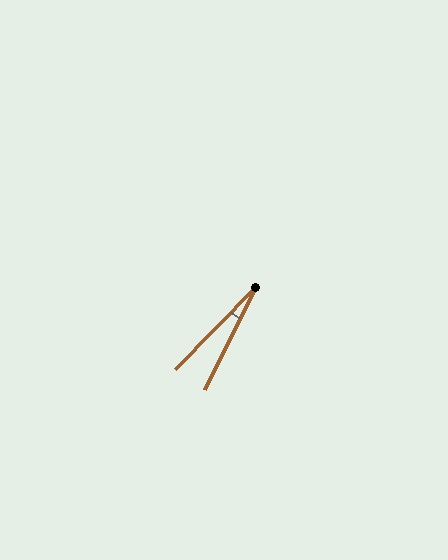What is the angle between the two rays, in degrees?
Approximately 18 degrees.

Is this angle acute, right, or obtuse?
It is acute.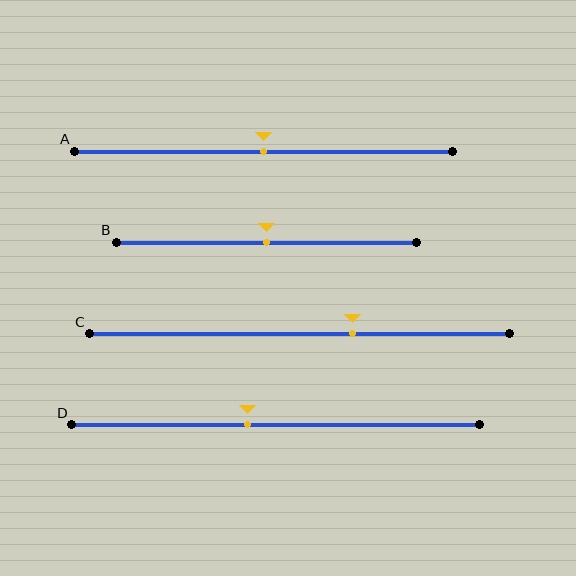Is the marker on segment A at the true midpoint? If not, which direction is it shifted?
Yes, the marker on segment A is at the true midpoint.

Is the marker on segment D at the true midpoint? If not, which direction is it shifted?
No, the marker on segment D is shifted to the left by about 7% of the segment length.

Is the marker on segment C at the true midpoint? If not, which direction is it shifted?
No, the marker on segment C is shifted to the right by about 13% of the segment length.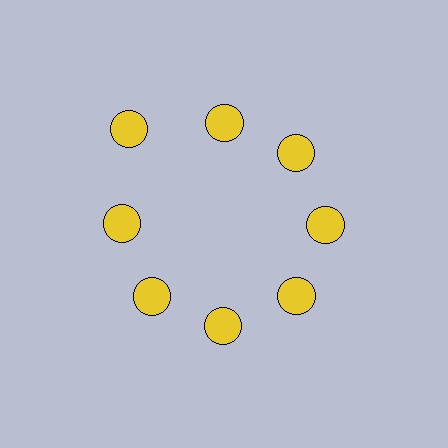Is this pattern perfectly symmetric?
No. The 8 yellow circles are arranged in a ring, but one element near the 10 o'clock position is pushed outward from the center, breaking the 8-fold rotational symmetry.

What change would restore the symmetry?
The symmetry would be restored by moving it inward, back onto the ring so that all 8 circles sit at equal angles and equal distance from the center.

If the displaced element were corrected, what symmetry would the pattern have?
It would have 8-fold rotational symmetry — the pattern would map onto itself every 45 degrees.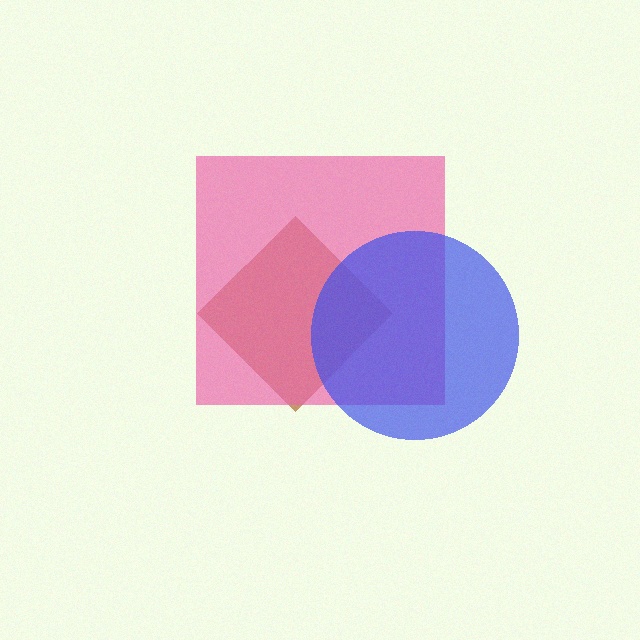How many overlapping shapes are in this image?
There are 3 overlapping shapes in the image.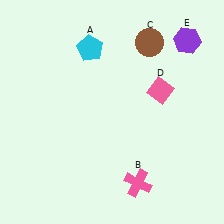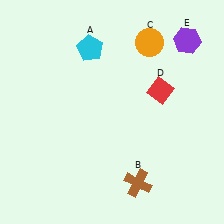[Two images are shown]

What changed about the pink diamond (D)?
In Image 1, D is pink. In Image 2, it changed to red.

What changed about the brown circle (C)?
In Image 1, C is brown. In Image 2, it changed to orange.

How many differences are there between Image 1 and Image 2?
There are 3 differences between the two images.